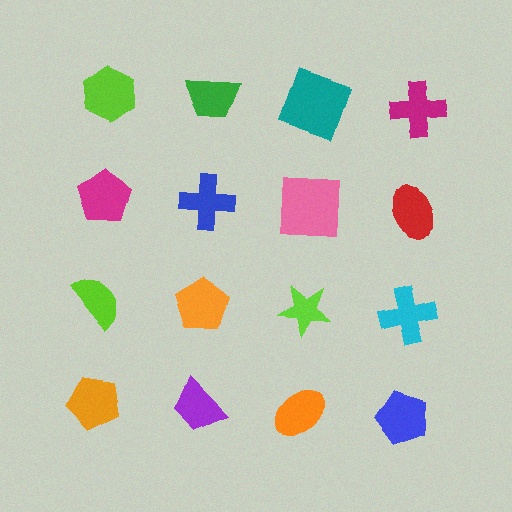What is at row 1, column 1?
A lime hexagon.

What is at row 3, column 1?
A lime semicircle.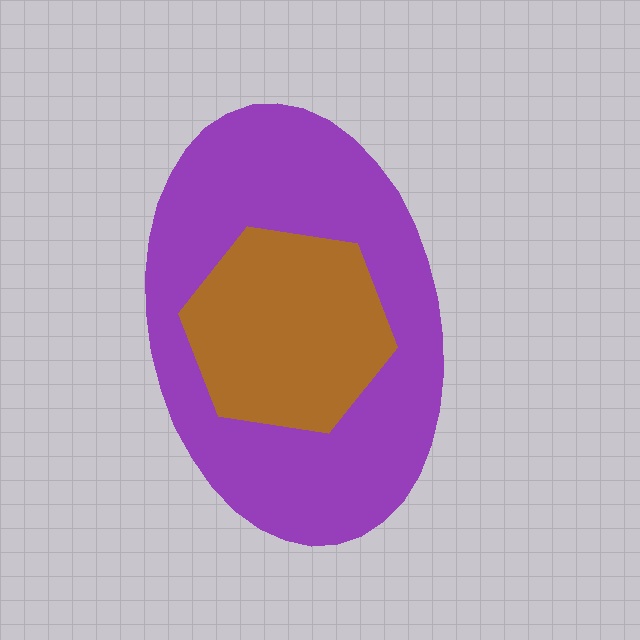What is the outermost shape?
The purple ellipse.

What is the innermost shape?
The brown hexagon.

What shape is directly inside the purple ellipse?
The brown hexagon.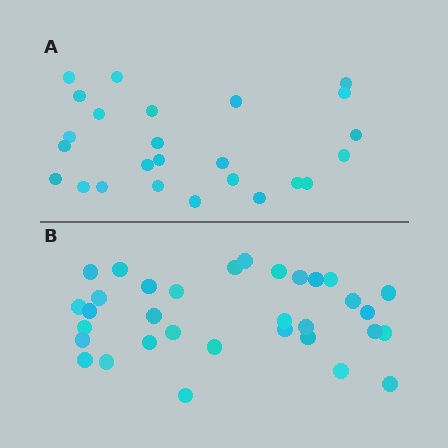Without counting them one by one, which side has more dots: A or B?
Region B (the bottom region) has more dots.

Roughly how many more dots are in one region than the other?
Region B has roughly 8 or so more dots than region A.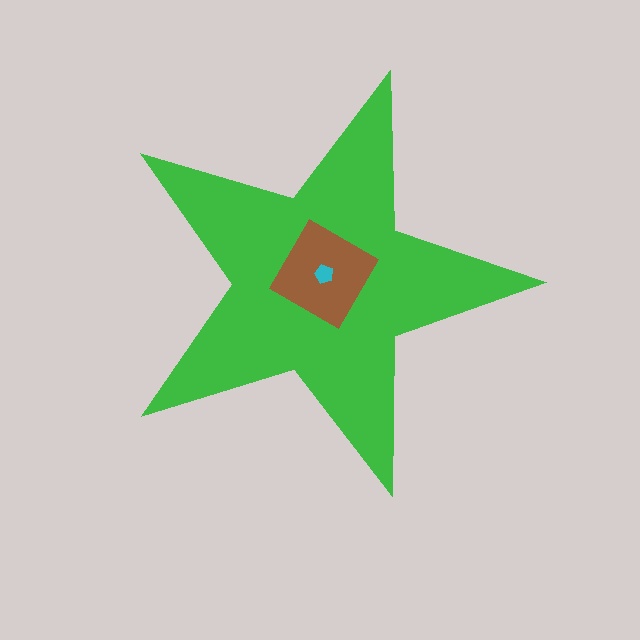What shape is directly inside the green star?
The brown square.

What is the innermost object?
The cyan pentagon.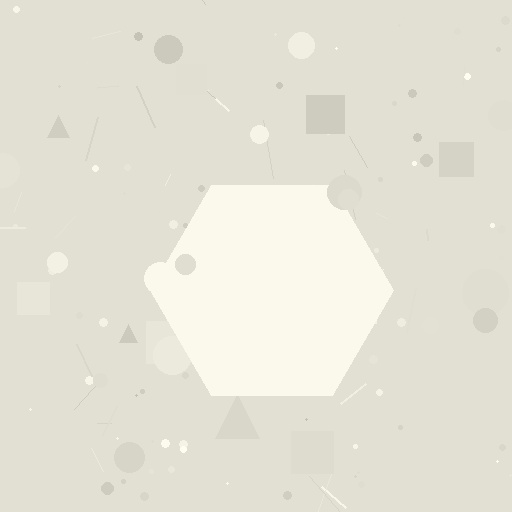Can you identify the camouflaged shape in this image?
The camouflaged shape is a hexagon.